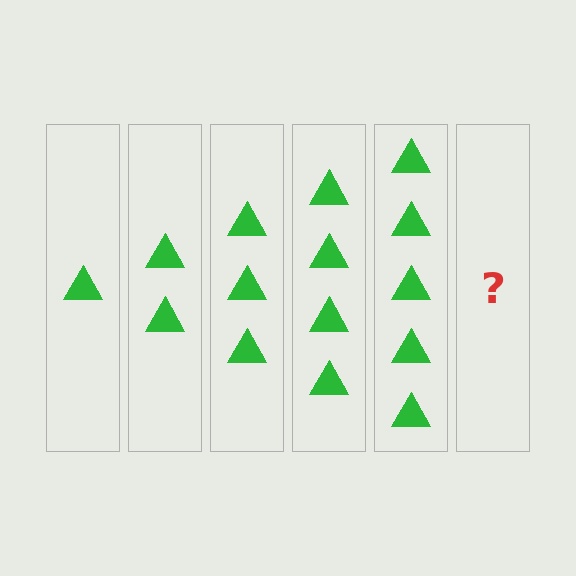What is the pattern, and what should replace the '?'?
The pattern is that each step adds one more triangle. The '?' should be 6 triangles.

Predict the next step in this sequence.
The next step is 6 triangles.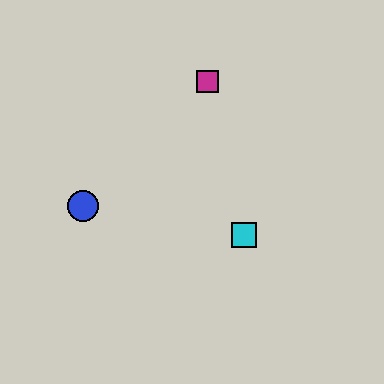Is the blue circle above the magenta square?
No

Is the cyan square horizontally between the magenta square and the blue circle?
No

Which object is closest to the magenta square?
The cyan square is closest to the magenta square.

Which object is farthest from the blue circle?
The magenta square is farthest from the blue circle.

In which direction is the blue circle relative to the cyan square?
The blue circle is to the left of the cyan square.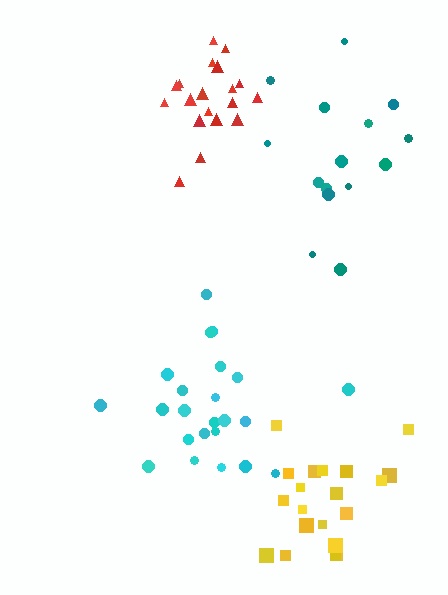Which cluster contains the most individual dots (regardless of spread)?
Cyan (23).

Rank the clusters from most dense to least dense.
red, cyan, yellow, teal.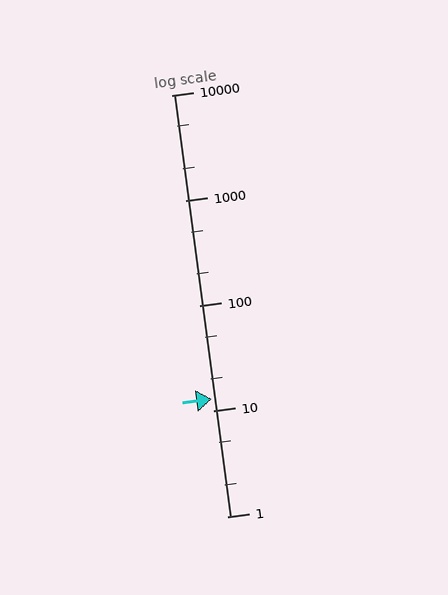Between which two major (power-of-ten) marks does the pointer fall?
The pointer is between 10 and 100.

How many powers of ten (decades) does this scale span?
The scale spans 4 decades, from 1 to 10000.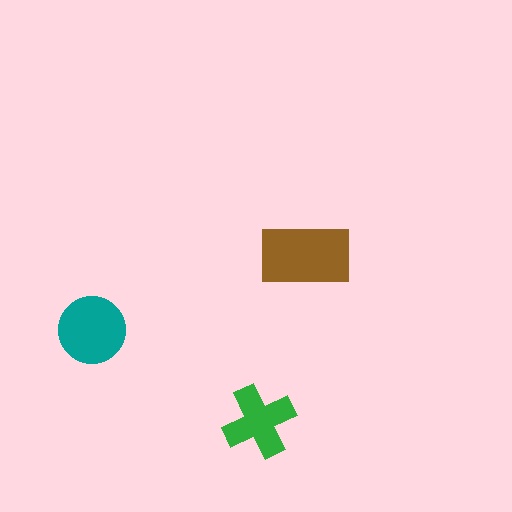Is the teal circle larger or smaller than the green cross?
Larger.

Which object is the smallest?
The green cross.